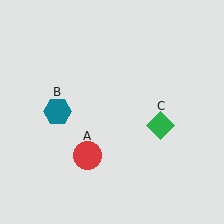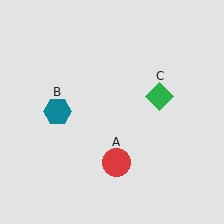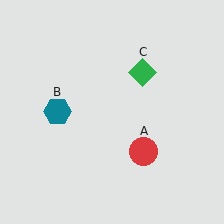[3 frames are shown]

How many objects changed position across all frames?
2 objects changed position: red circle (object A), green diamond (object C).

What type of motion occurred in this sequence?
The red circle (object A), green diamond (object C) rotated counterclockwise around the center of the scene.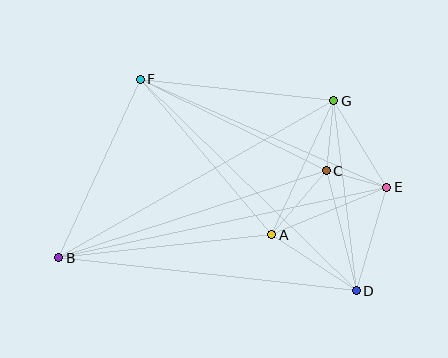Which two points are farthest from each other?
Points B and E are farthest from each other.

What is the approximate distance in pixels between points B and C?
The distance between B and C is approximately 281 pixels.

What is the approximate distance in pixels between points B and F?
The distance between B and F is approximately 196 pixels.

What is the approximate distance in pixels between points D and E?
The distance between D and E is approximately 108 pixels.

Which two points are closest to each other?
Points C and E are closest to each other.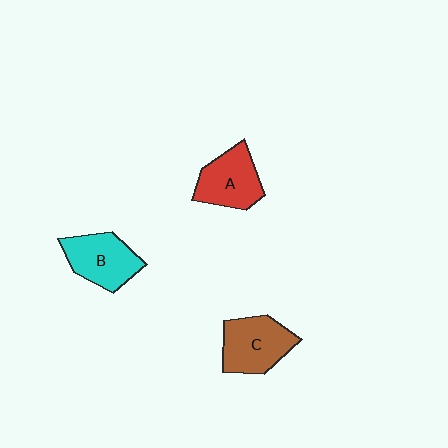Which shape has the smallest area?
Shape A (red).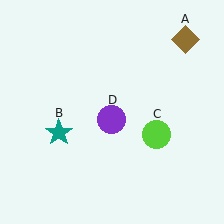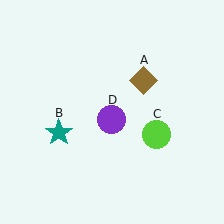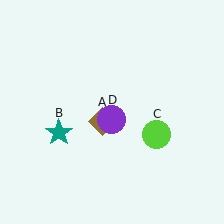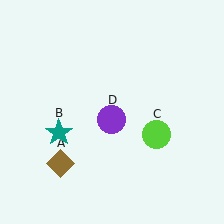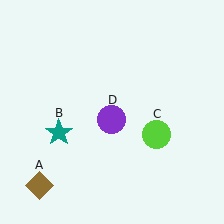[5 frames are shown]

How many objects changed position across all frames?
1 object changed position: brown diamond (object A).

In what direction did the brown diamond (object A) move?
The brown diamond (object A) moved down and to the left.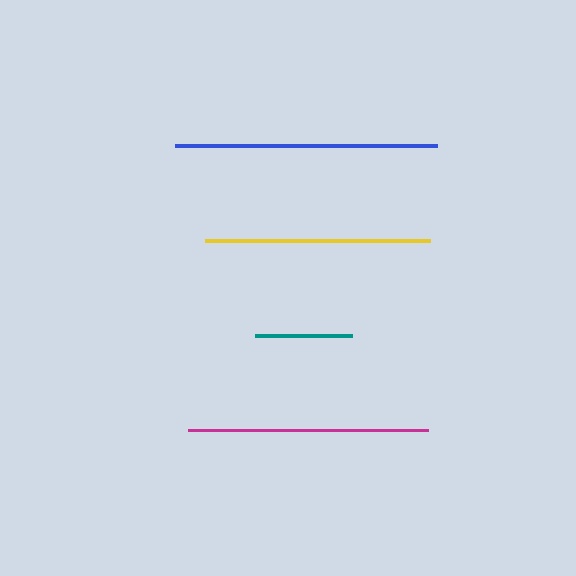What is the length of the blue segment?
The blue segment is approximately 262 pixels long.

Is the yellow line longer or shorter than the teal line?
The yellow line is longer than the teal line.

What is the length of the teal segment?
The teal segment is approximately 98 pixels long.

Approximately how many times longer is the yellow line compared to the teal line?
The yellow line is approximately 2.3 times the length of the teal line.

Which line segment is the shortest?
The teal line is the shortest at approximately 98 pixels.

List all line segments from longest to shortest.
From longest to shortest: blue, magenta, yellow, teal.